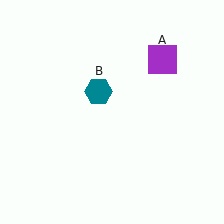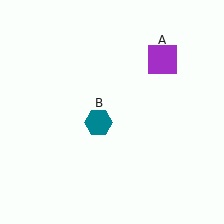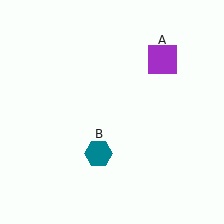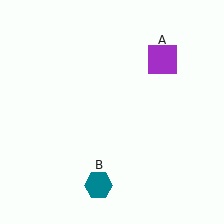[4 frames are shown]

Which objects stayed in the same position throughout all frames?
Purple square (object A) remained stationary.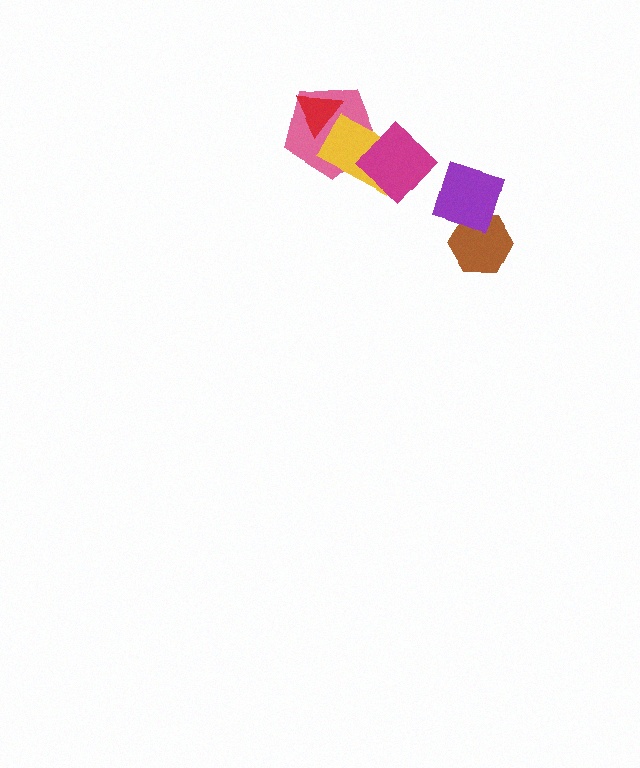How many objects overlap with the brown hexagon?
1 object overlaps with the brown hexagon.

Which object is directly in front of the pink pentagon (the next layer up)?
The yellow rectangle is directly in front of the pink pentagon.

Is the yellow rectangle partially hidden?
Yes, it is partially covered by another shape.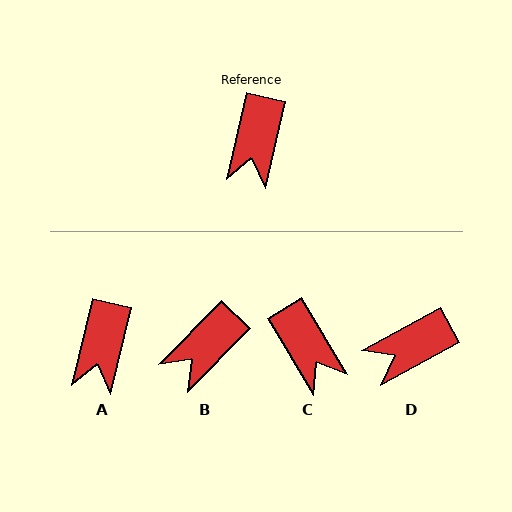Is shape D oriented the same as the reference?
No, it is off by about 48 degrees.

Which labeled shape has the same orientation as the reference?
A.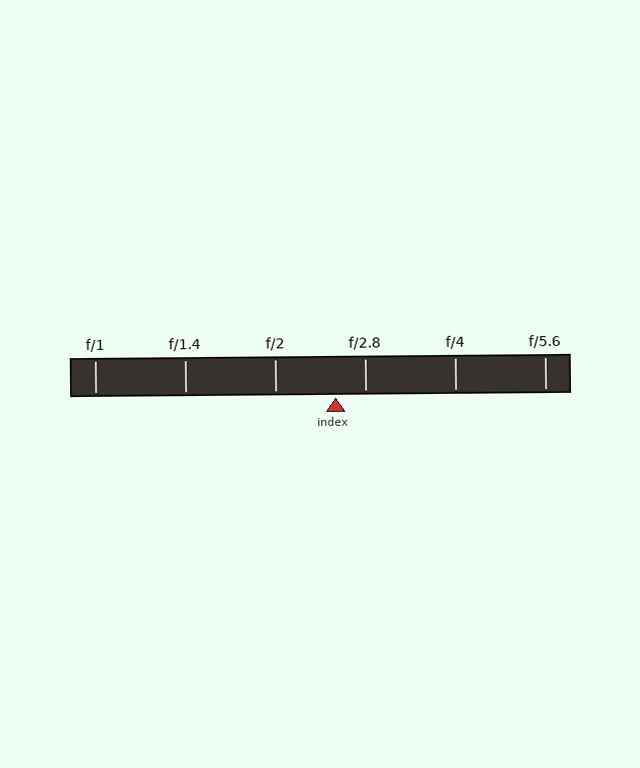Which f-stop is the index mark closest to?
The index mark is closest to f/2.8.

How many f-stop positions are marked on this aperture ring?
There are 6 f-stop positions marked.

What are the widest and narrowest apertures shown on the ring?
The widest aperture shown is f/1 and the narrowest is f/5.6.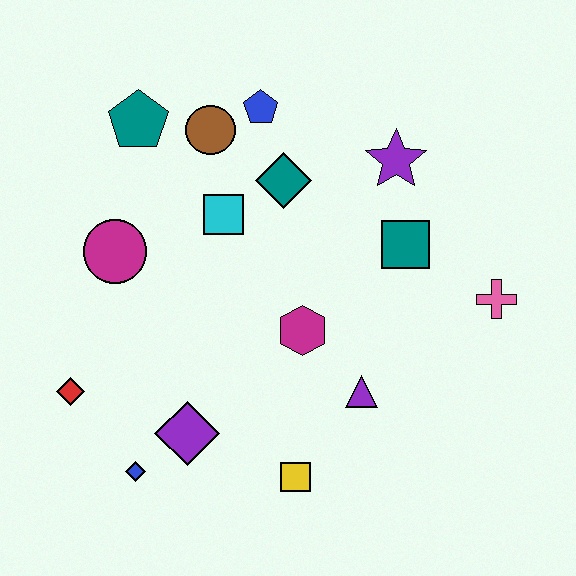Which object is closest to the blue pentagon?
The brown circle is closest to the blue pentagon.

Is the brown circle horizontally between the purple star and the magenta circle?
Yes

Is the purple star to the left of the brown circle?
No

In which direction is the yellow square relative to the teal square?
The yellow square is below the teal square.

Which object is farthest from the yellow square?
The teal pentagon is farthest from the yellow square.